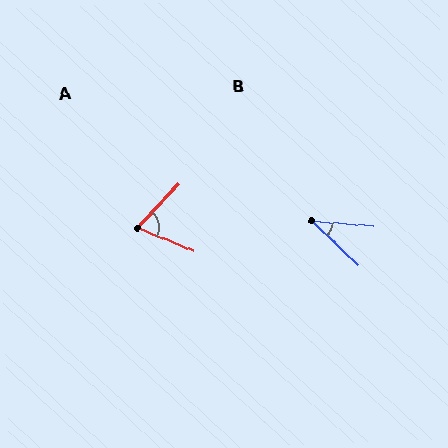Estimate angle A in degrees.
Approximately 69 degrees.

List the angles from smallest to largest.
B (39°), A (69°).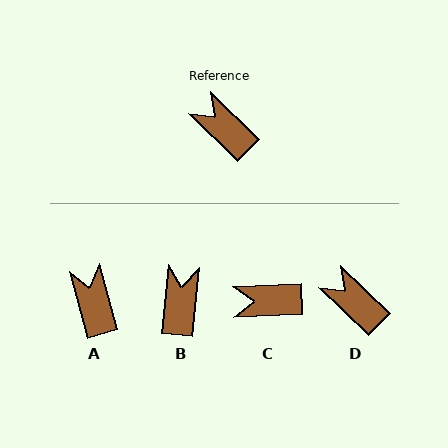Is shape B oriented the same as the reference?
No, it is off by about 51 degrees.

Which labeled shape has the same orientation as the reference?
D.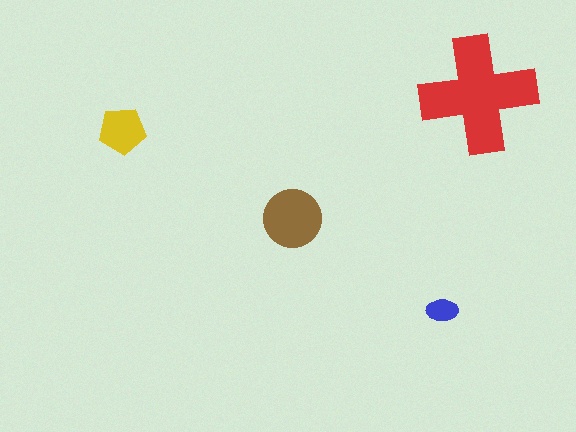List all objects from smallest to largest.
The blue ellipse, the yellow pentagon, the brown circle, the red cross.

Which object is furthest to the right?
The red cross is rightmost.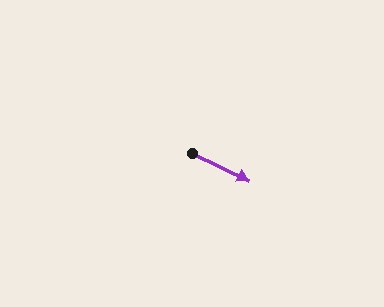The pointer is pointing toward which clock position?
Roughly 4 o'clock.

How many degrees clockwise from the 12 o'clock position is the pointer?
Approximately 115 degrees.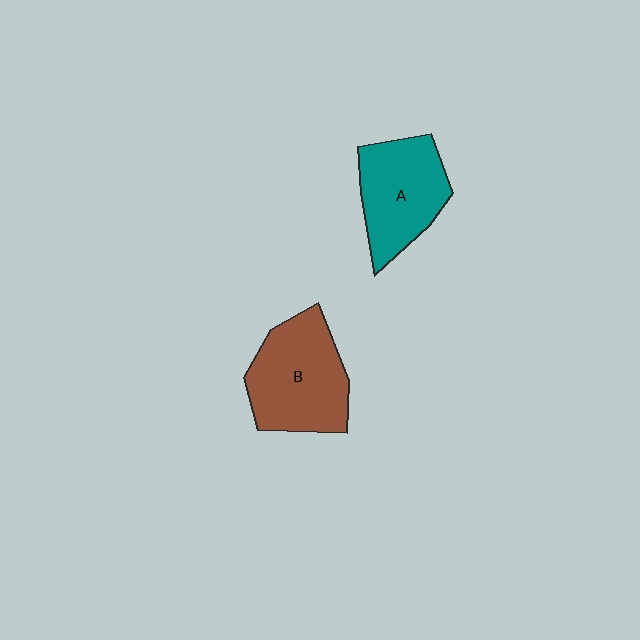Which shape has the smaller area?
Shape A (teal).